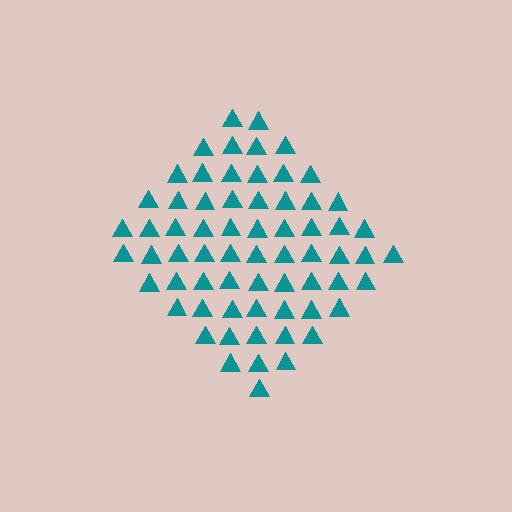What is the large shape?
The large shape is a diamond.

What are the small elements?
The small elements are triangles.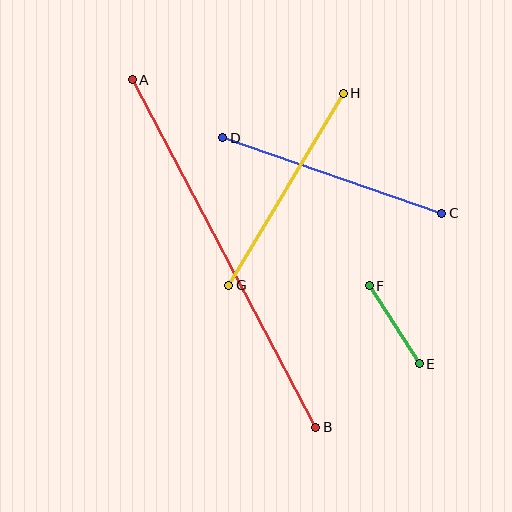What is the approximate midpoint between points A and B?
The midpoint is at approximately (224, 253) pixels.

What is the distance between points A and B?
The distance is approximately 393 pixels.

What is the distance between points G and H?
The distance is approximately 223 pixels.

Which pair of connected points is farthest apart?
Points A and B are farthest apart.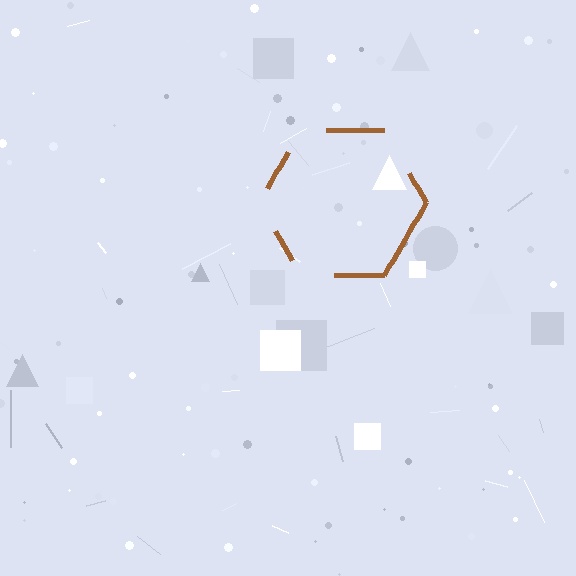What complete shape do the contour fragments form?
The contour fragments form a hexagon.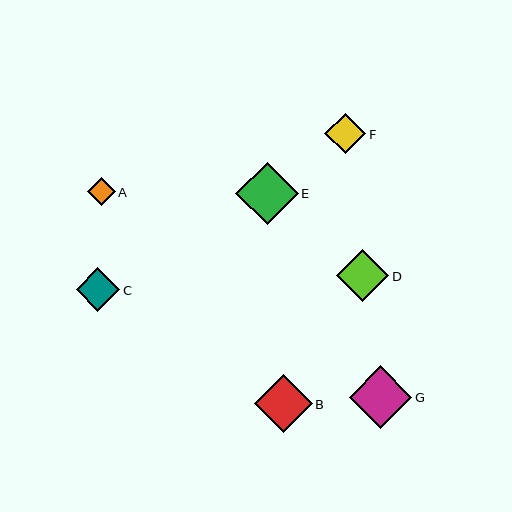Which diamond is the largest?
Diamond G is the largest with a size of approximately 63 pixels.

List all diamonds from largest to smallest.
From largest to smallest: G, E, B, D, C, F, A.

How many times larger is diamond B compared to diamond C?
Diamond B is approximately 1.3 times the size of diamond C.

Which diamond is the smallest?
Diamond A is the smallest with a size of approximately 28 pixels.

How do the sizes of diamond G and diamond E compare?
Diamond G and diamond E are approximately the same size.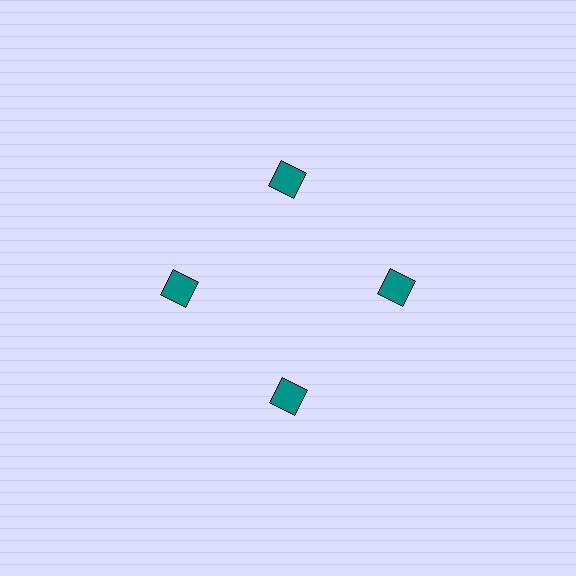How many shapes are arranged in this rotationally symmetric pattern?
There are 4 shapes, arranged in 4 groups of 1.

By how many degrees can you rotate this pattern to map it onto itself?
The pattern maps onto itself every 90 degrees of rotation.